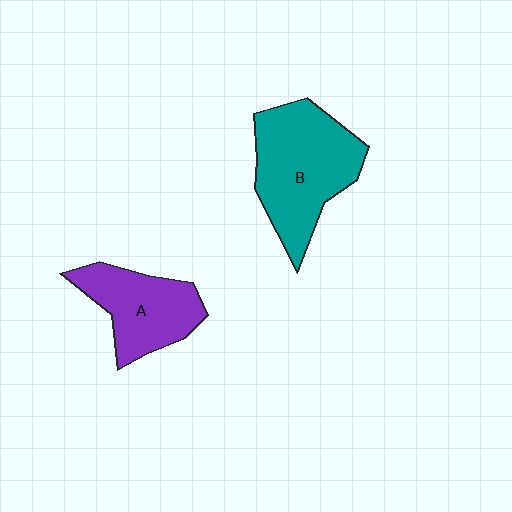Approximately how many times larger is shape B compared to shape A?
Approximately 1.4 times.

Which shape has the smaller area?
Shape A (purple).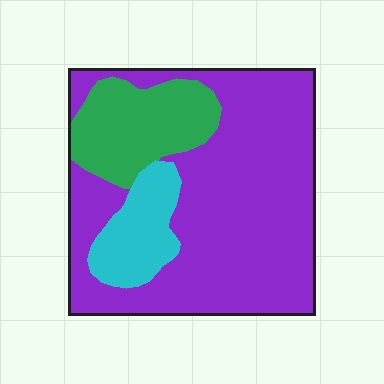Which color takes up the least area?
Cyan, at roughly 10%.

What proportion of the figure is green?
Green covers 19% of the figure.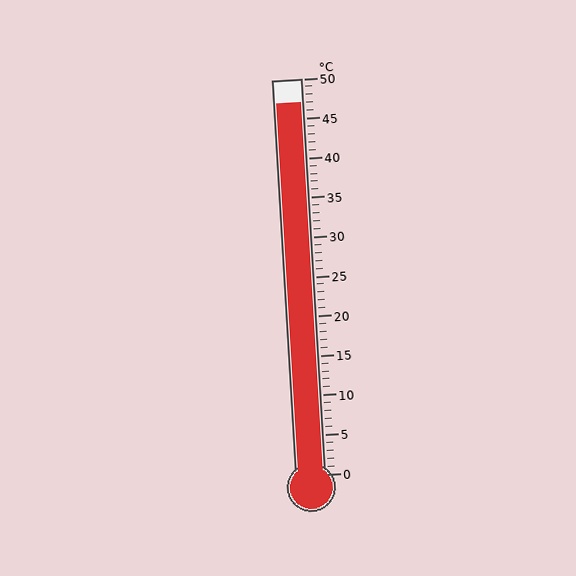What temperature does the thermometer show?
The thermometer shows approximately 47°C.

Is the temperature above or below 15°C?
The temperature is above 15°C.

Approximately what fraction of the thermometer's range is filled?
The thermometer is filled to approximately 95% of its range.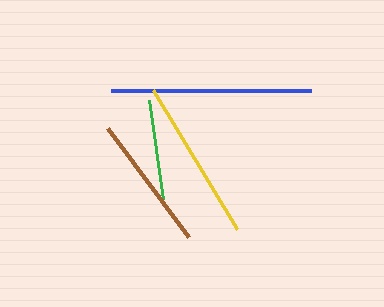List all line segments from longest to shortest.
From longest to shortest: blue, yellow, brown, green.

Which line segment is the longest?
The blue line is the longest at approximately 199 pixels.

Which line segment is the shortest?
The green line is the shortest at approximately 100 pixels.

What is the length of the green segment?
The green segment is approximately 100 pixels long.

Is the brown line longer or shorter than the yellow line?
The yellow line is longer than the brown line.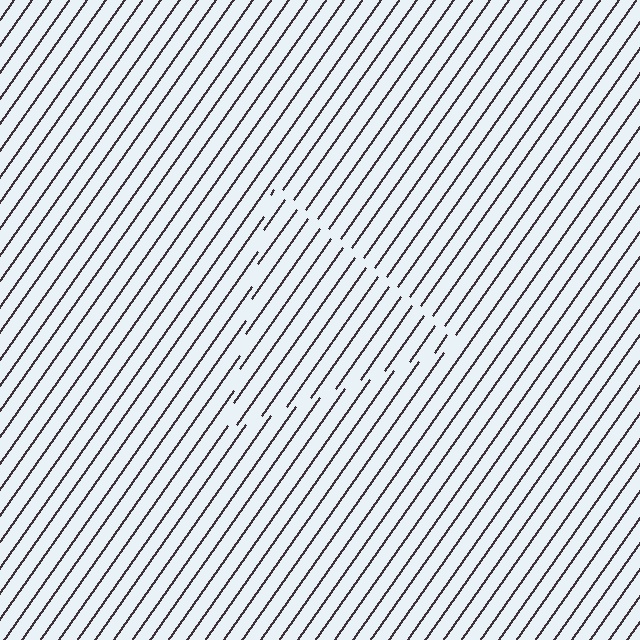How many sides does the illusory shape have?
3 sides — the line-ends trace a triangle.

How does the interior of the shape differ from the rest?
The interior of the shape contains the same grating, shifted by half a period — the contour is defined by the phase discontinuity where line-ends from the inner and outer gratings abut.